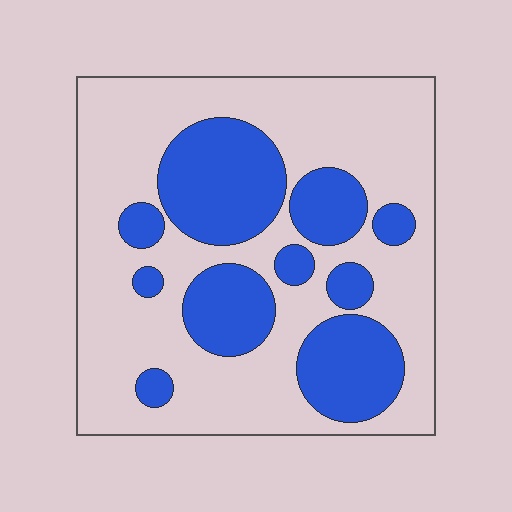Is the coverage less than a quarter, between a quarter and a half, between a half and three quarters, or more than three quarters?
Between a quarter and a half.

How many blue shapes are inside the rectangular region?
10.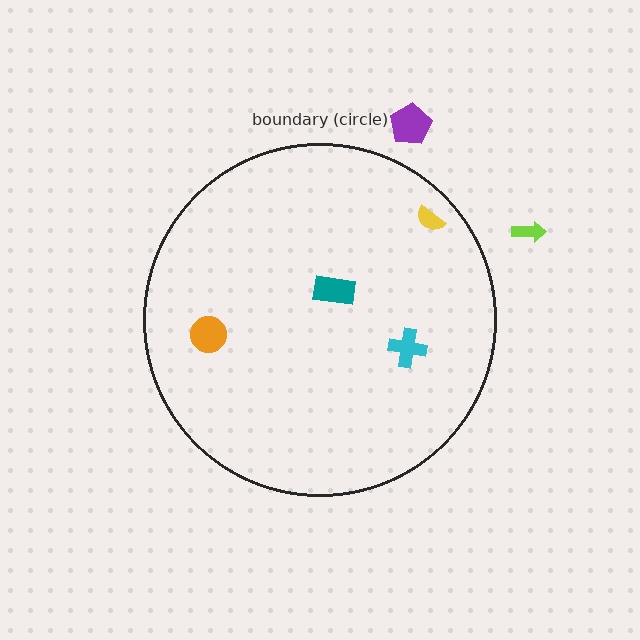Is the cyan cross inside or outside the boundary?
Inside.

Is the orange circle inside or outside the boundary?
Inside.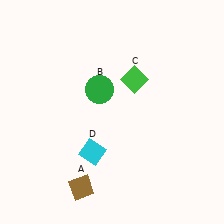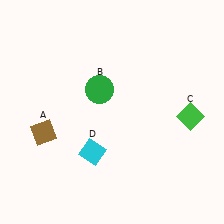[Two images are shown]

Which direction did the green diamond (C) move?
The green diamond (C) moved right.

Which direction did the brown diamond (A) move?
The brown diamond (A) moved up.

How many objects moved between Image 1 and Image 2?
2 objects moved between the two images.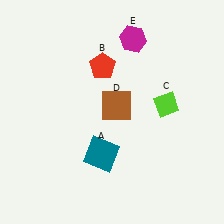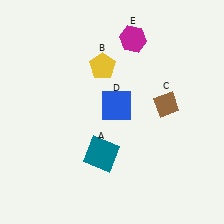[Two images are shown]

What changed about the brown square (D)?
In Image 1, D is brown. In Image 2, it changed to blue.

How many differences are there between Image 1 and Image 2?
There are 3 differences between the two images.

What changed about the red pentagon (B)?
In Image 1, B is red. In Image 2, it changed to yellow.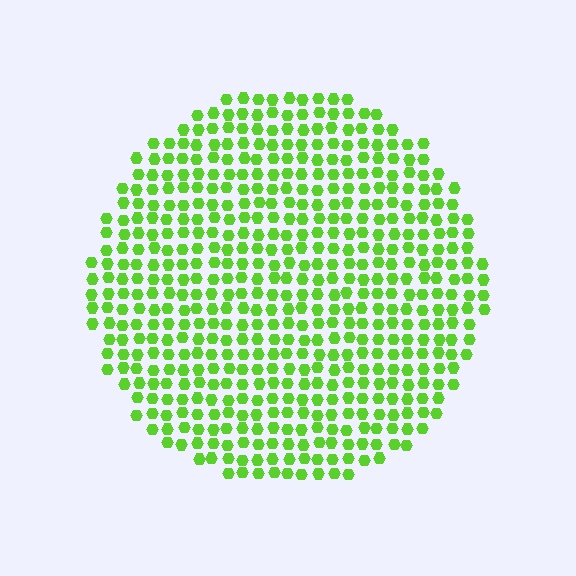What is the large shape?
The large shape is a circle.